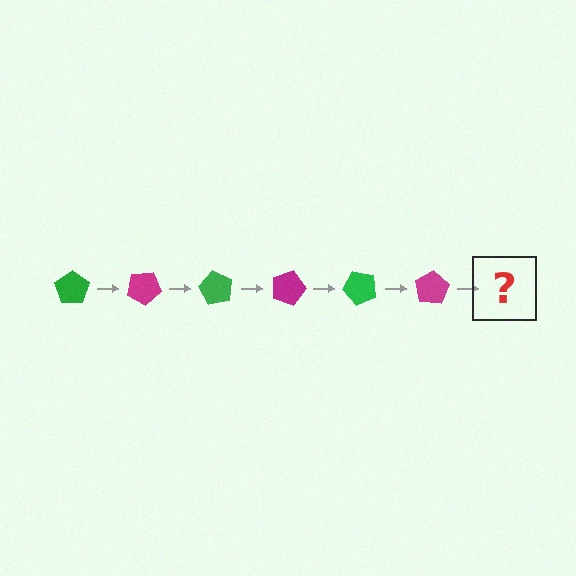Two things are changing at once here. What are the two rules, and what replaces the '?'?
The two rules are that it rotates 30 degrees each step and the color cycles through green and magenta. The '?' should be a green pentagon, rotated 180 degrees from the start.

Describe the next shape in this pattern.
It should be a green pentagon, rotated 180 degrees from the start.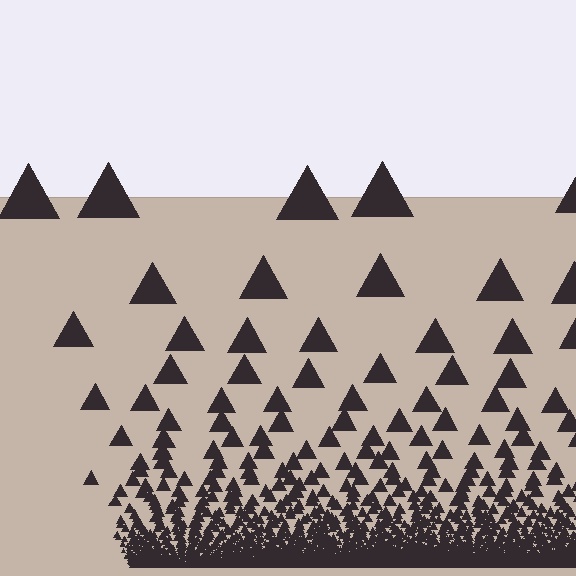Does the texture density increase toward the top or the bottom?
Density increases toward the bottom.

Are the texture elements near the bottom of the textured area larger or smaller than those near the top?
Smaller. The gradient is inverted — elements near the bottom are smaller and denser.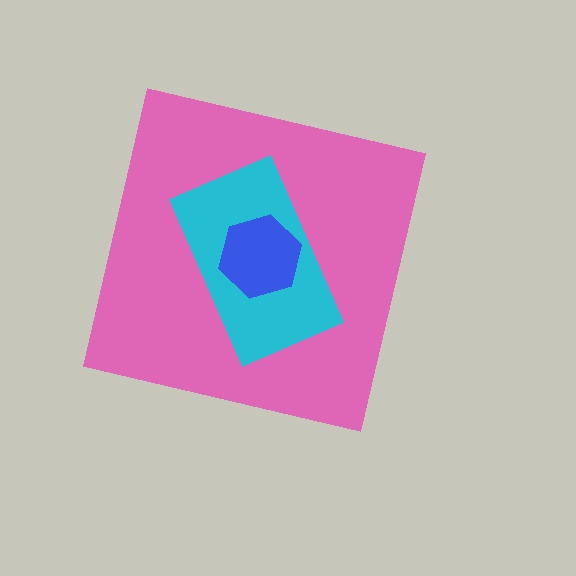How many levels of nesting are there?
3.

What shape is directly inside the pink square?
The cyan rectangle.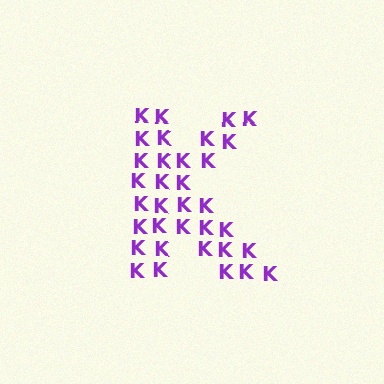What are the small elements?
The small elements are letter K's.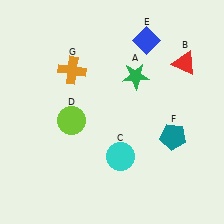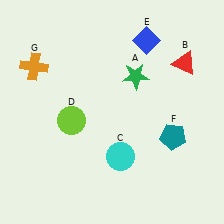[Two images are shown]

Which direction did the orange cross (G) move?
The orange cross (G) moved left.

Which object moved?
The orange cross (G) moved left.